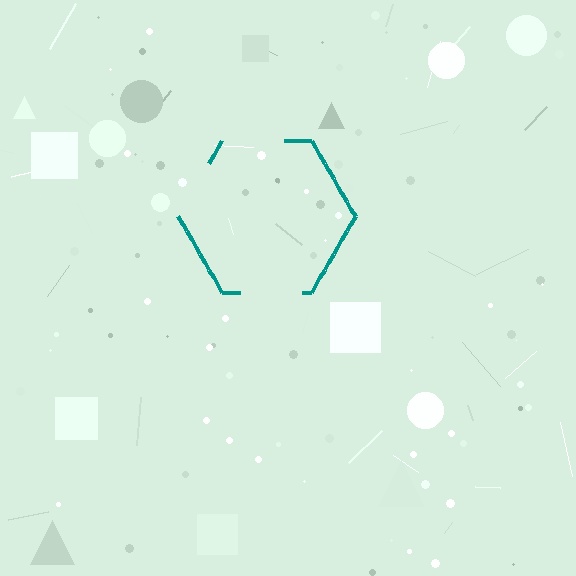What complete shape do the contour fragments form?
The contour fragments form a hexagon.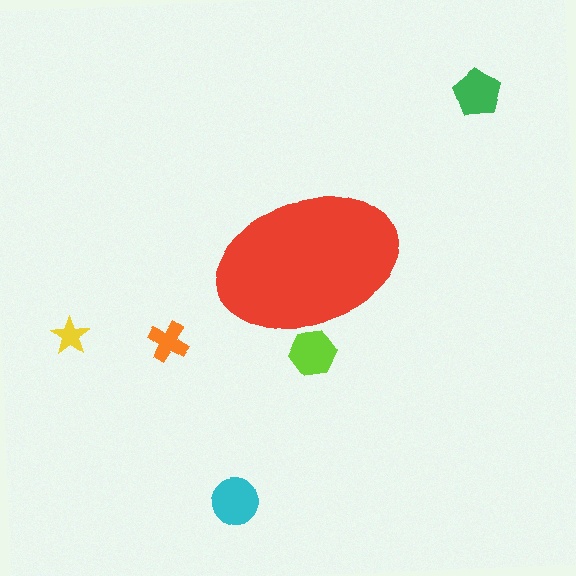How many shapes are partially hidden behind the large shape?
1 shape is partially hidden.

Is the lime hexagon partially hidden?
Yes, the lime hexagon is partially hidden behind the red ellipse.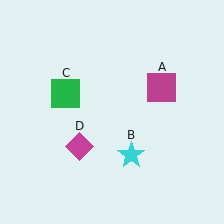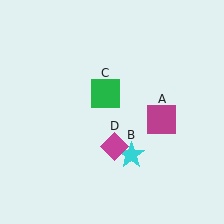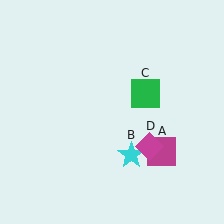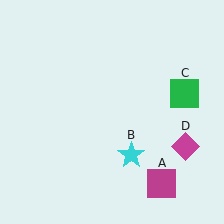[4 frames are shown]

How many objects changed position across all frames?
3 objects changed position: magenta square (object A), green square (object C), magenta diamond (object D).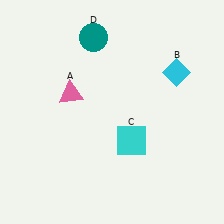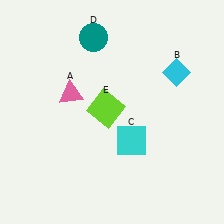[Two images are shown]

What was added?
A lime square (E) was added in Image 2.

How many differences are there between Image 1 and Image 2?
There is 1 difference between the two images.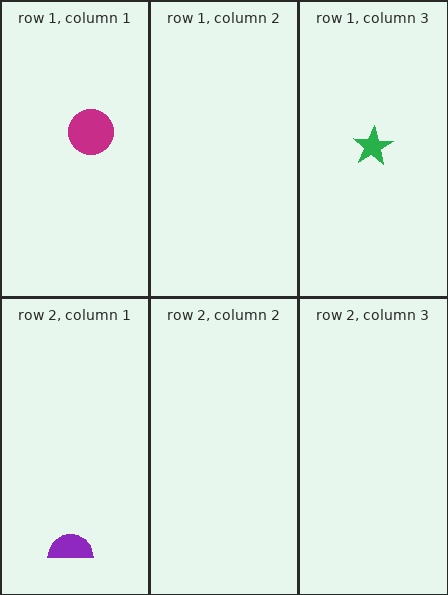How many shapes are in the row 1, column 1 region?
1.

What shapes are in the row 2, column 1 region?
The purple semicircle.